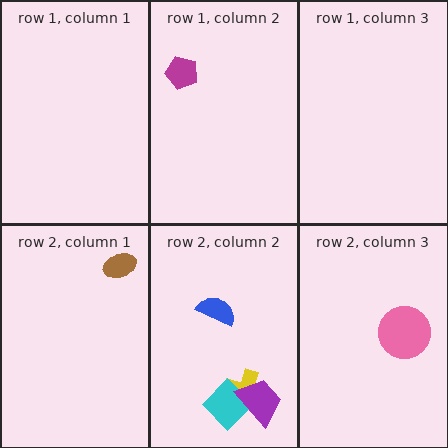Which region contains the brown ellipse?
The row 2, column 1 region.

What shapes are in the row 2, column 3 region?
The pink circle.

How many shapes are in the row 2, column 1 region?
1.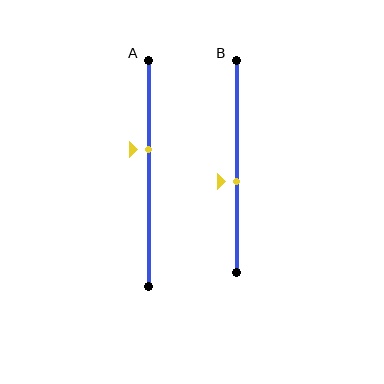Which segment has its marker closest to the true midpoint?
Segment B has its marker closest to the true midpoint.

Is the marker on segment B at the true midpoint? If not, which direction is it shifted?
No, the marker on segment B is shifted downward by about 7% of the segment length.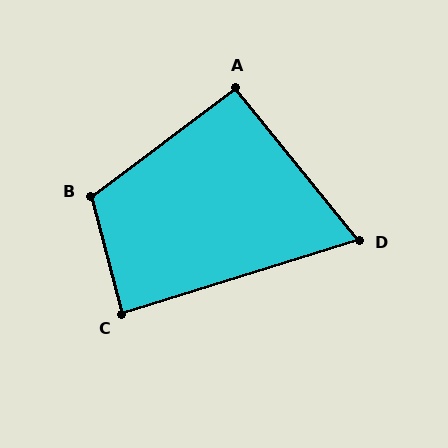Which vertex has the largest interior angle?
B, at approximately 112 degrees.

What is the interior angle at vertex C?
Approximately 88 degrees (approximately right).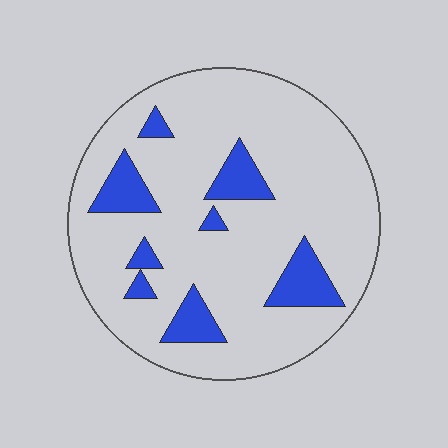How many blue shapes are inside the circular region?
8.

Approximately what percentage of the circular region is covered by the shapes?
Approximately 15%.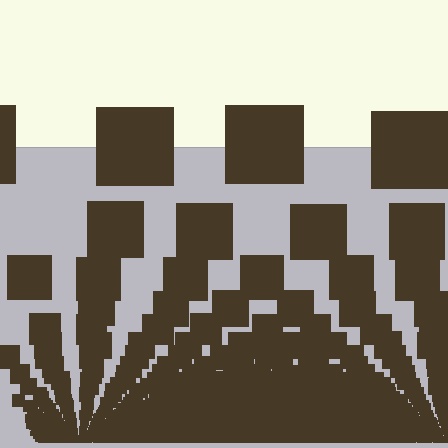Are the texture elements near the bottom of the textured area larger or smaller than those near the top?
Smaller. The gradient is inverted — elements near the bottom are smaller and denser.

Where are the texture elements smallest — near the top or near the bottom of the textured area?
Near the bottom.